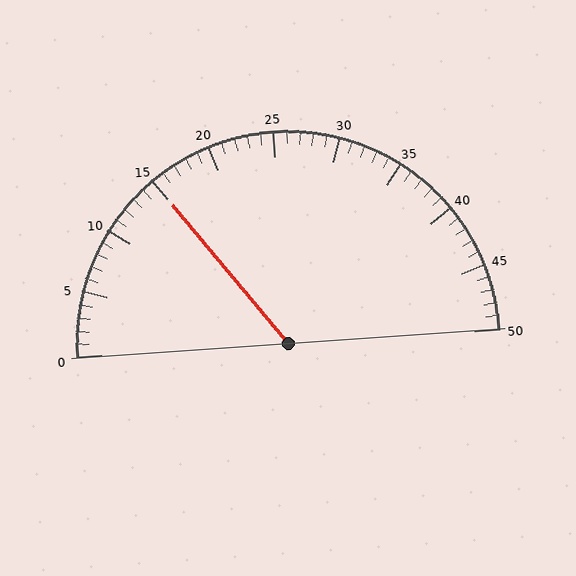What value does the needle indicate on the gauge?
The needle indicates approximately 15.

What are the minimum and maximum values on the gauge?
The gauge ranges from 0 to 50.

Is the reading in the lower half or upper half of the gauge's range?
The reading is in the lower half of the range (0 to 50).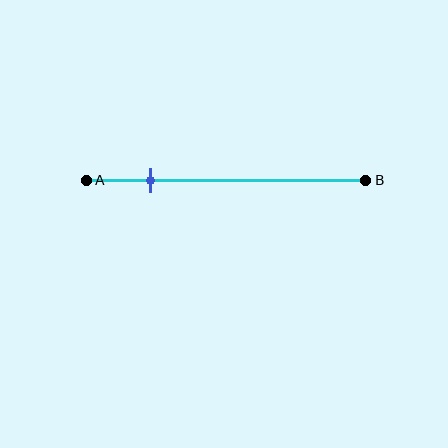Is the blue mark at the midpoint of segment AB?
No, the mark is at about 25% from A, not at the 50% midpoint.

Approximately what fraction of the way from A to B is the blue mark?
The blue mark is approximately 25% of the way from A to B.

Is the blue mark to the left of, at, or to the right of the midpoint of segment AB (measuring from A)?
The blue mark is to the left of the midpoint of segment AB.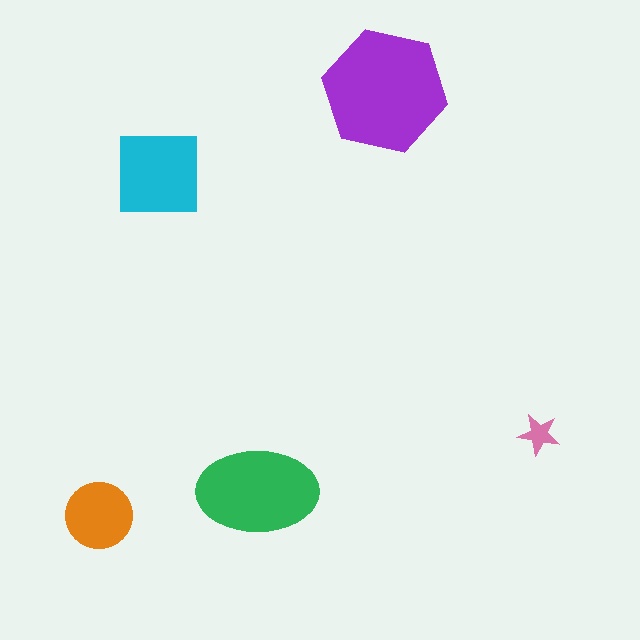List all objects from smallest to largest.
The pink star, the orange circle, the cyan square, the green ellipse, the purple hexagon.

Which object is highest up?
The purple hexagon is topmost.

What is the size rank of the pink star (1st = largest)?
5th.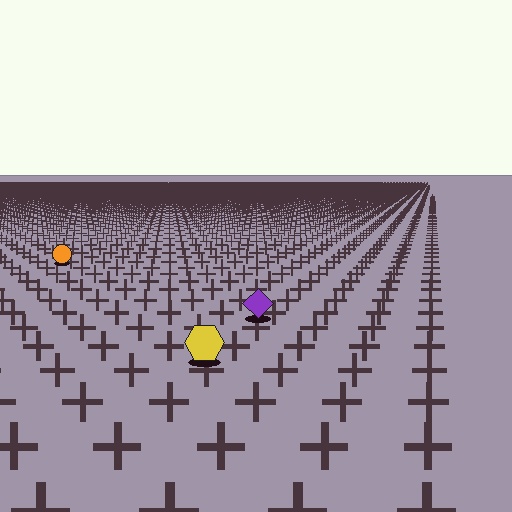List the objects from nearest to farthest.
From nearest to farthest: the yellow hexagon, the purple diamond, the orange circle.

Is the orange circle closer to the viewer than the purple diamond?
No. The purple diamond is closer — you can tell from the texture gradient: the ground texture is coarser near it.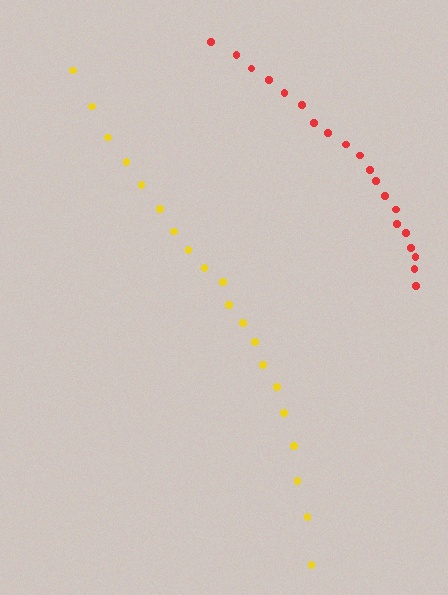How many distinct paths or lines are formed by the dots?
There are 2 distinct paths.